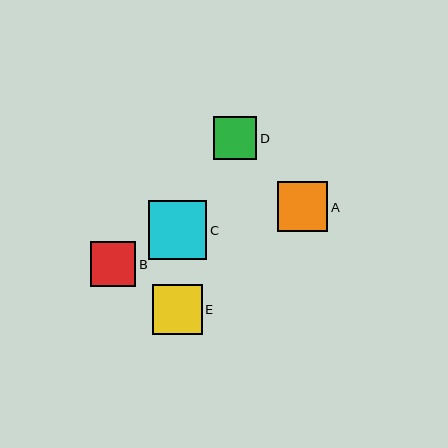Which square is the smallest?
Square D is the smallest with a size of approximately 44 pixels.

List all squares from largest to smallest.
From largest to smallest: C, A, E, B, D.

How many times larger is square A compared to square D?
Square A is approximately 1.1 times the size of square D.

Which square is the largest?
Square C is the largest with a size of approximately 59 pixels.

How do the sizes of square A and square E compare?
Square A and square E are approximately the same size.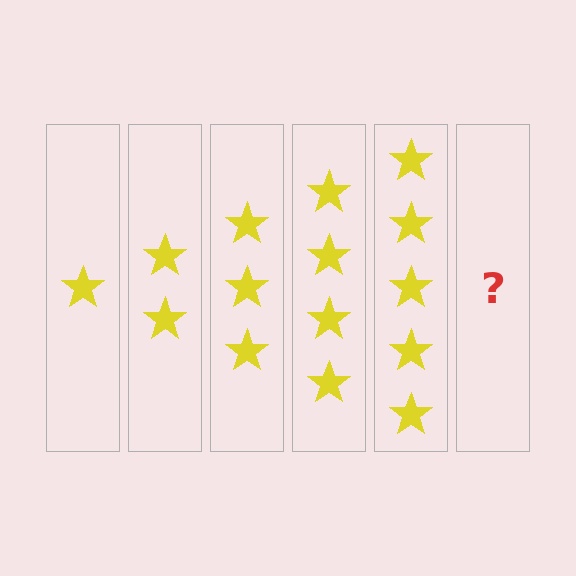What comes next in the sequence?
The next element should be 6 stars.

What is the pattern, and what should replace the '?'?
The pattern is that each step adds one more star. The '?' should be 6 stars.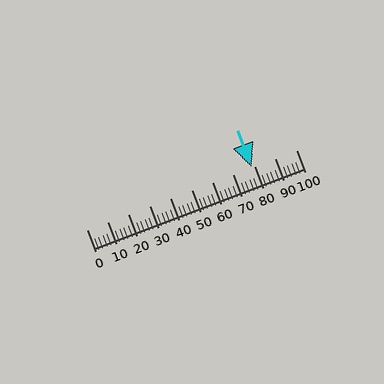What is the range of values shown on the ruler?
The ruler shows values from 0 to 100.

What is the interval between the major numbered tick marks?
The major tick marks are spaced 10 units apart.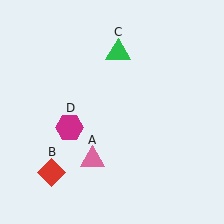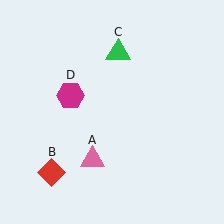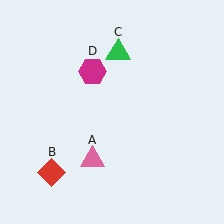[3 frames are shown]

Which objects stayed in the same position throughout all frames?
Pink triangle (object A) and red diamond (object B) and green triangle (object C) remained stationary.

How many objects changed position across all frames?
1 object changed position: magenta hexagon (object D).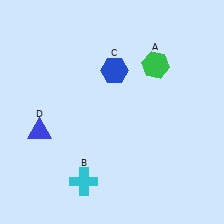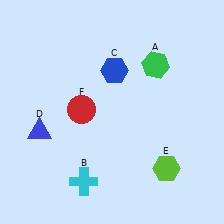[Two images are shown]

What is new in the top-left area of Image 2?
A red circle (F) was added in the top-left area of Image 2.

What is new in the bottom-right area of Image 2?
A lime hexagon (E) was added in the bottom-right area of Image 2.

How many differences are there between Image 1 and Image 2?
There are 2 differences between the two images.